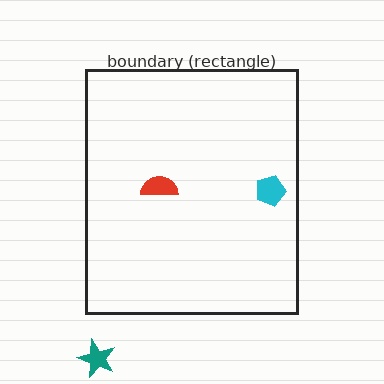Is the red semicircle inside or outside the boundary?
Inside.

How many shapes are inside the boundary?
2 inside, 1 outside.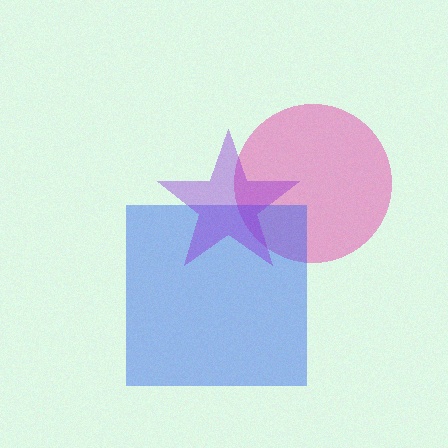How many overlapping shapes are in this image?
There are 3 overlapping shapes in the image.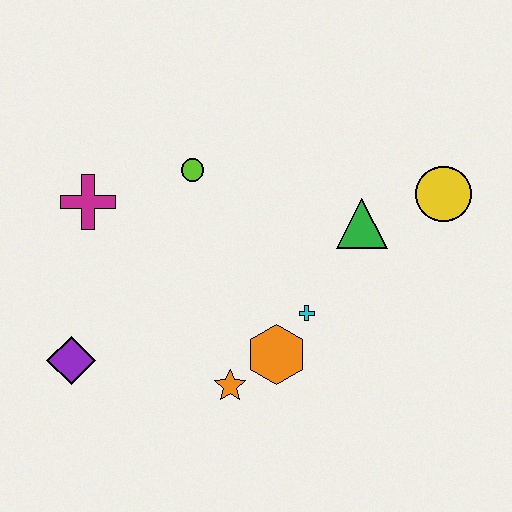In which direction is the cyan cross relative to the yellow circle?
The cyan cross is to the left of the yellow circle.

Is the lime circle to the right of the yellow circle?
No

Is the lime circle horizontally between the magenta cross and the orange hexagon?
Yes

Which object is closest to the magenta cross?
The lime circle is closest to the magenta cross.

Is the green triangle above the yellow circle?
No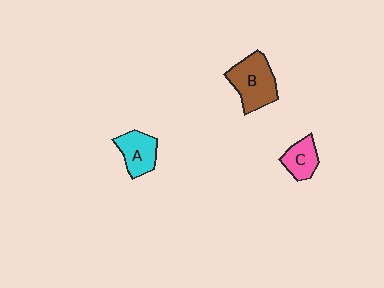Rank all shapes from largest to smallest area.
From largest to smallest: B (brown), A (cyan), C (pink).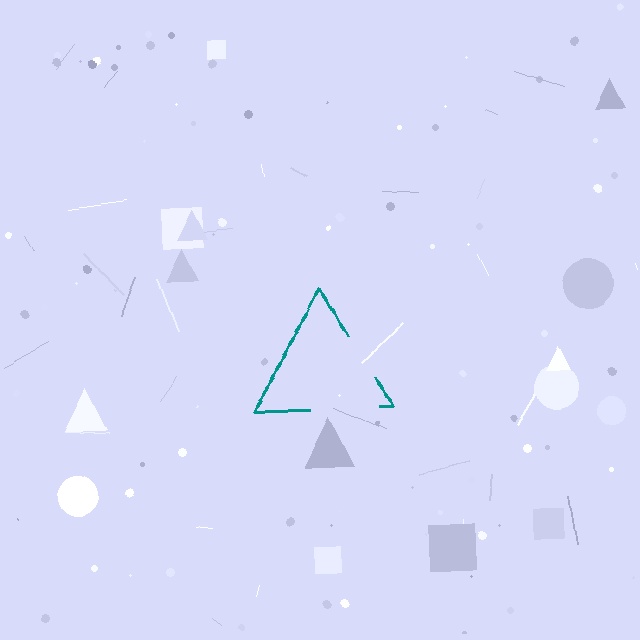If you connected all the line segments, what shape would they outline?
They would outline a triangle.